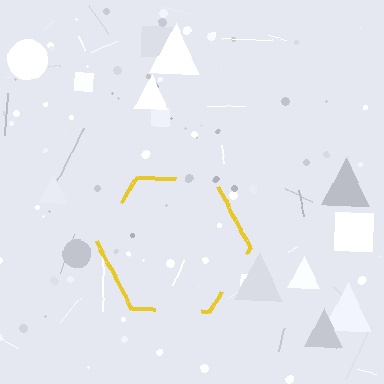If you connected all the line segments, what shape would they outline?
They would outline a hexagon.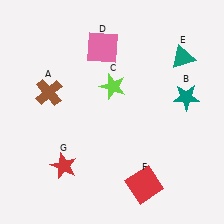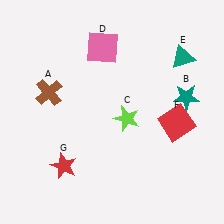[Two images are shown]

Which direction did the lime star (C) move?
The lime star (C) moved down.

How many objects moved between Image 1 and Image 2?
2 objects moved between the two images.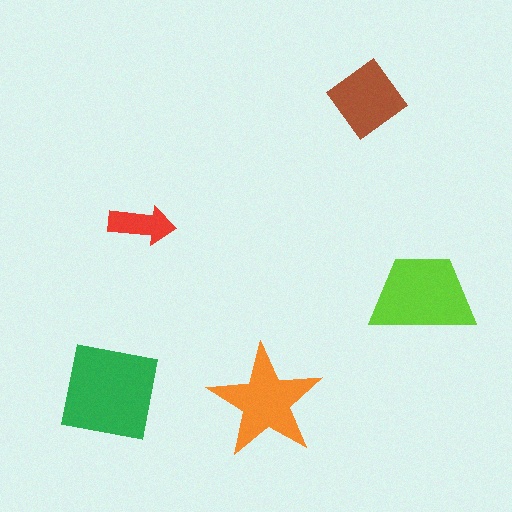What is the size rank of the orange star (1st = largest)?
3rd.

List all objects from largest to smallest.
The green square, the lime trapezoid, the orange star, the brown diamond, the red arrow.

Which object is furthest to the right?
The lime trapezoid is rightmost.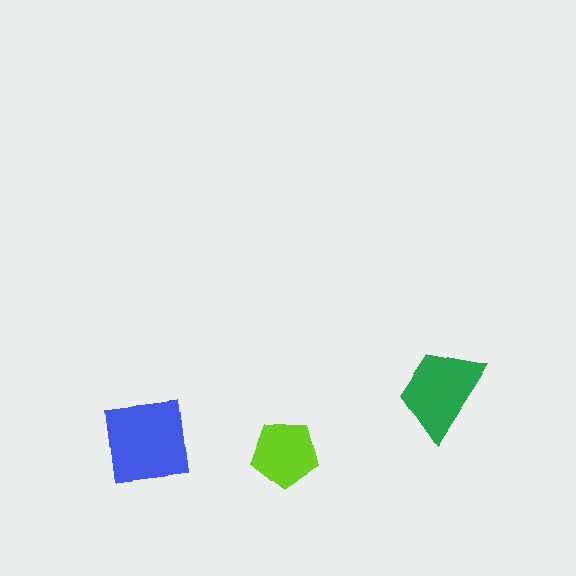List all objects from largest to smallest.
The blue square, the green trapezoid, the lime pentagon.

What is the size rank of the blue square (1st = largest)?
1st.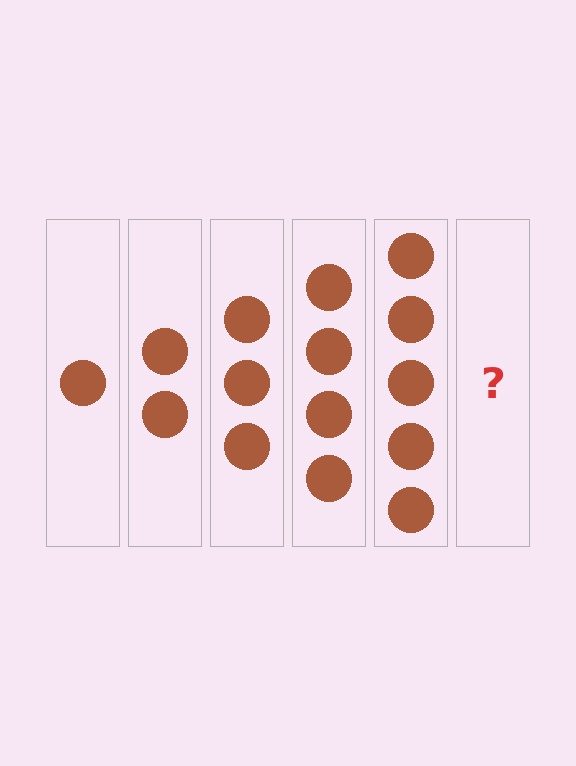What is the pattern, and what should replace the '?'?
The pattern is that each step adds one more circle. The '?' should be 6 circles.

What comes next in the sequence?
The next element should be 6 circles.